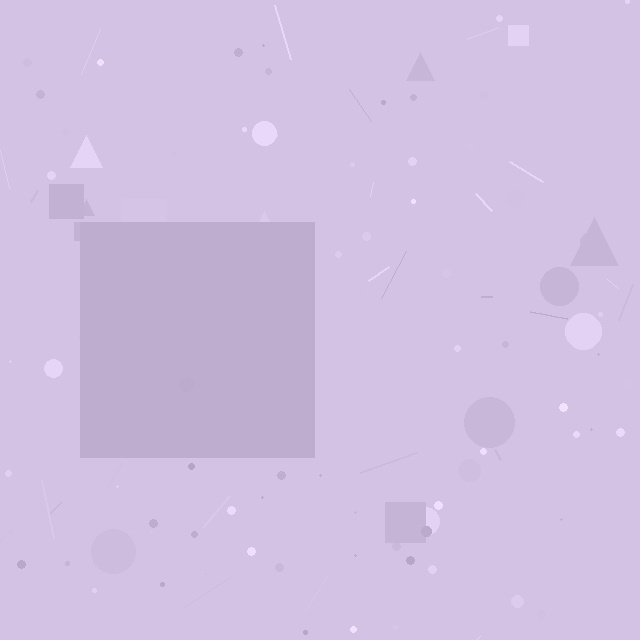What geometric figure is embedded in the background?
A square is embedded in the background.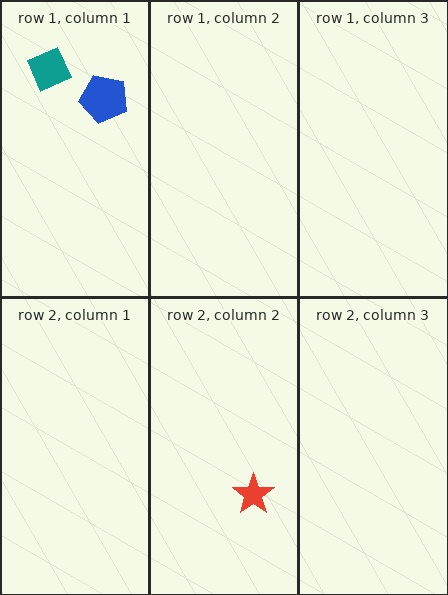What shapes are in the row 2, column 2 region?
The red star.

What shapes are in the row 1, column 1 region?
The teal diamond, the blue pentagon.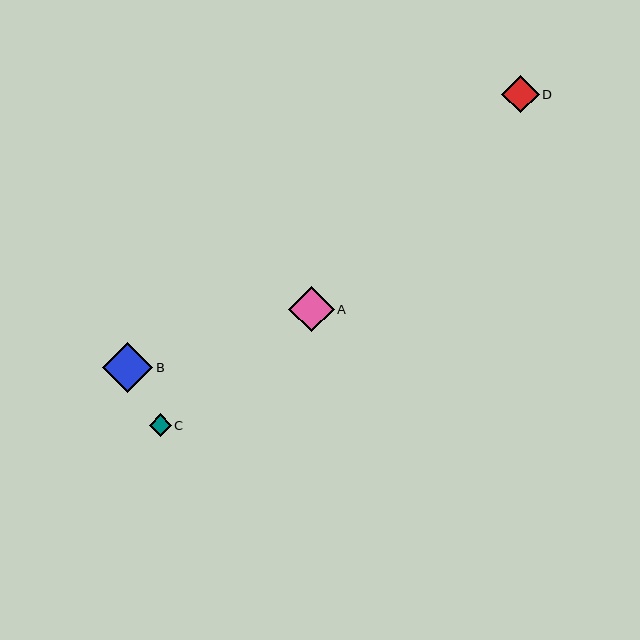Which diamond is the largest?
Diamond B is the largest with a size of approximately 50 pixels.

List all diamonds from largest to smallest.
From largest to smallest: B, A, D, C.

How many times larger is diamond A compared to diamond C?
Diamond A is approximately 2.1 times the size of diamond C.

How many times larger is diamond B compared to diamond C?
Diamond B is approximately 2.2 times the size of diamond C.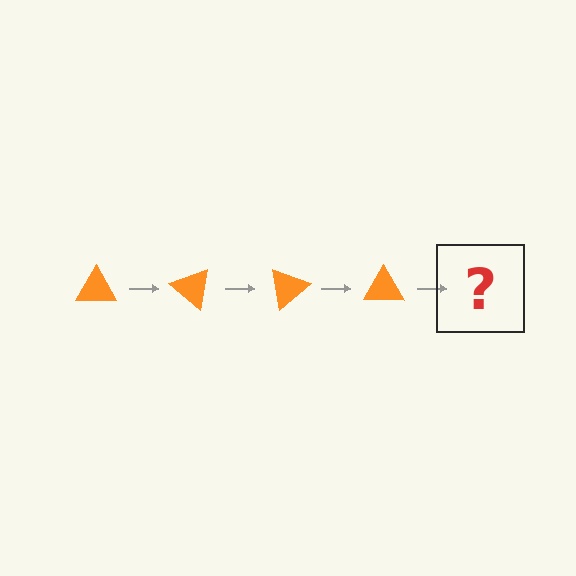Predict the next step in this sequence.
The next step is an orange triangle rotated 160 degrees.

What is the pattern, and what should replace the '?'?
The pattern is that the triangle rotates 40 degrees each step. The '?' should be an orange triangle rotated 160 degrees.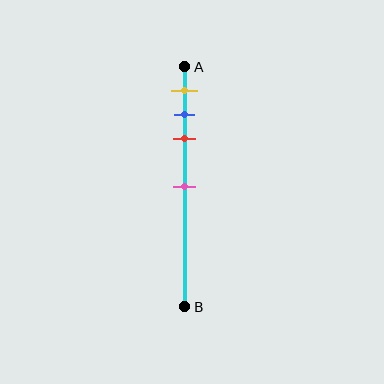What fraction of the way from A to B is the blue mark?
The blue mark is approximately 20% (0.2) of the way from A to B.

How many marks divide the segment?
There are 4 marks dividing the segment.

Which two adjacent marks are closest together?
The blue and red marks are the closest adjacent pair.